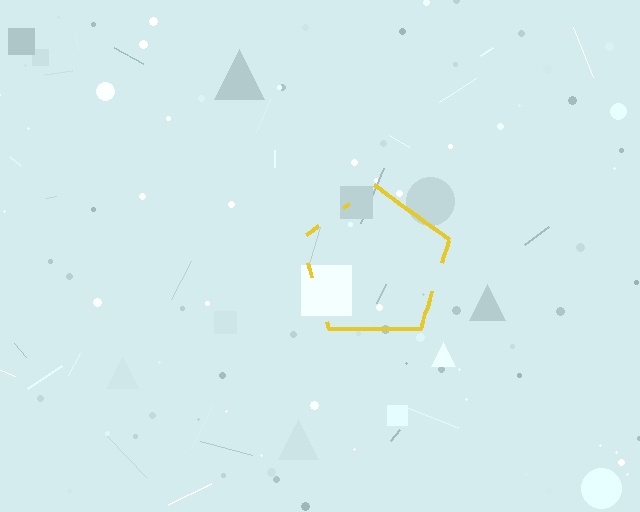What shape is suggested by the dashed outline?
The dashed outline suggests a pentagon.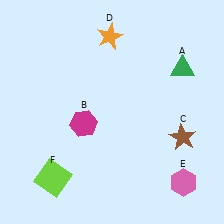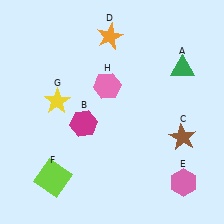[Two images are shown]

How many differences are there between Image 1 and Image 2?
There are 2 differences between the two images.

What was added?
A yellow star (G), a pink hexagon (H) were added in Image 2.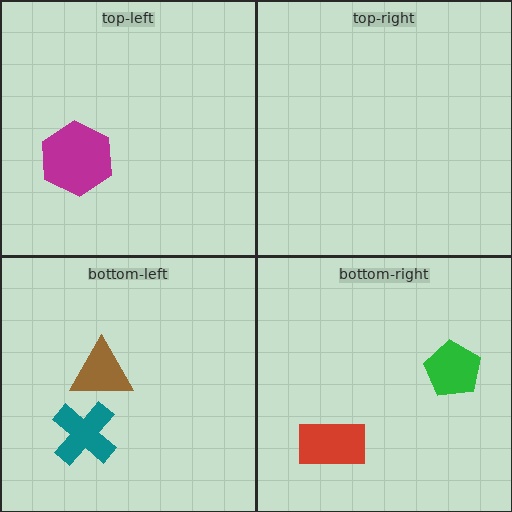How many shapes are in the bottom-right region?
2.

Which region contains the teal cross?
The bottom-left region.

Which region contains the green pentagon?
The bottom-right region.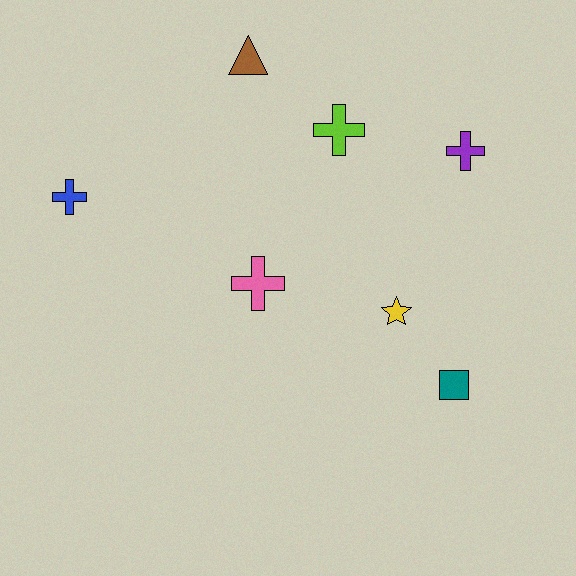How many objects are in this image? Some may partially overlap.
There are 7 objects.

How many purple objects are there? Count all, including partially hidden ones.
There is 1 purple object.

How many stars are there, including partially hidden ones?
There is 1 star.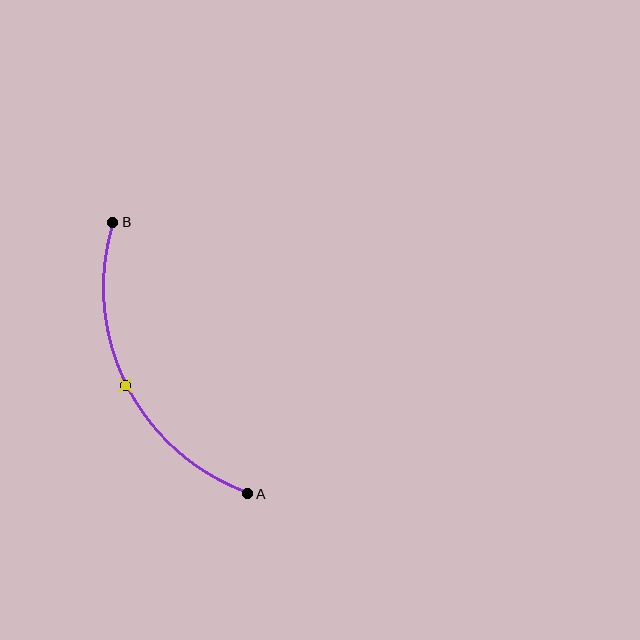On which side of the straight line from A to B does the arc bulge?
The arc bulges to the left of the straight line connecting A and B.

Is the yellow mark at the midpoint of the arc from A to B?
Yes. The yellow mark lies on the arc at equal arc-length from both A and B — it is the arc midpoint.